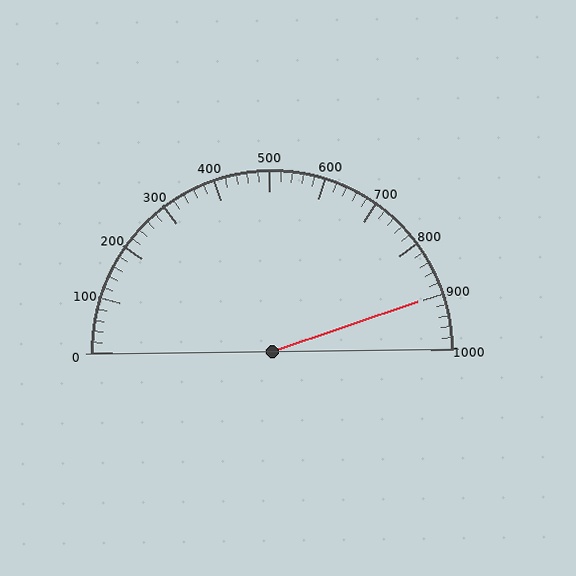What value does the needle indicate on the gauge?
The needle indicates approximately 900.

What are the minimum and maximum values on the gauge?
The gauge ranges from 0 to 1000.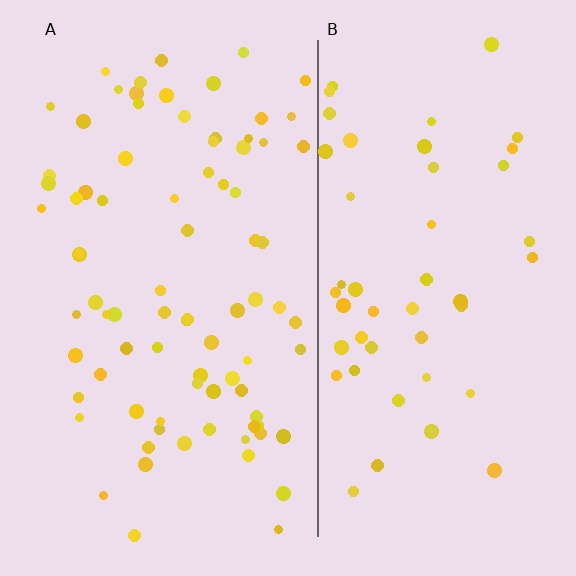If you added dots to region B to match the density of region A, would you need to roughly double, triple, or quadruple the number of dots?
Approximately double.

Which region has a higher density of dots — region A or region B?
A (the left).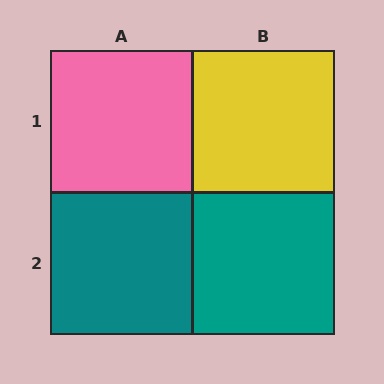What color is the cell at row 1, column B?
Yellow.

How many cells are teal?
2 cells are teal.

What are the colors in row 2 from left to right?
Teal, teal.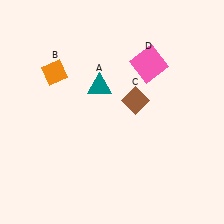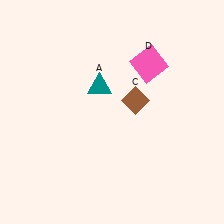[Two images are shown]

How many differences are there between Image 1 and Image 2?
There is 1 difference between the two images.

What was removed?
The orange diamond (B) was removed in Image 2.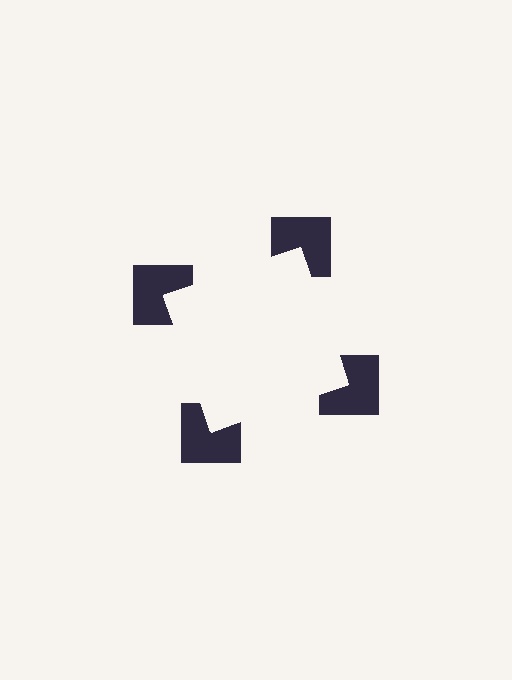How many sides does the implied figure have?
4 sides.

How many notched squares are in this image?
There are 4 — one at each vertex of the illusory square.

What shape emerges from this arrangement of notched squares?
An illusory square — its edges are inferred from the aligned wedge cuts in the notched squares, not physically drawn.